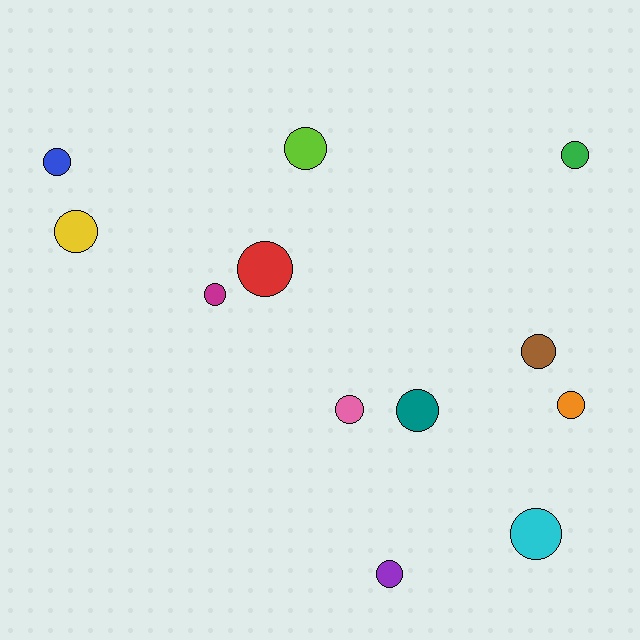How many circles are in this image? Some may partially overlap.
There are 12 circles.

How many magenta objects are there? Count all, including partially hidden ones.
There is 1 magenta object.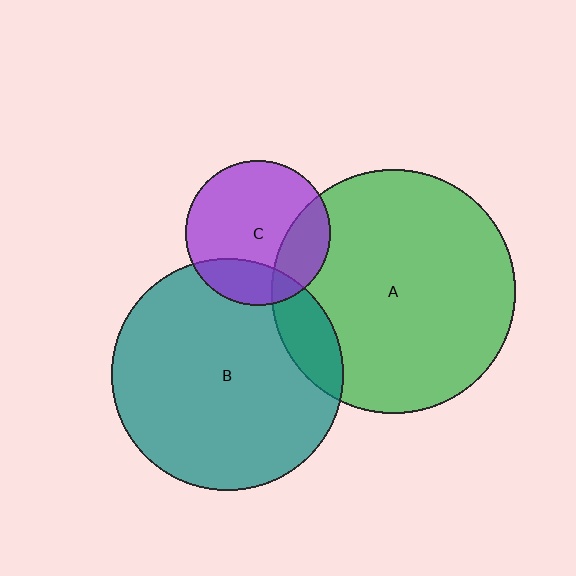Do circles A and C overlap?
Yes.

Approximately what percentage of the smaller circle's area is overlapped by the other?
Approximately 25%.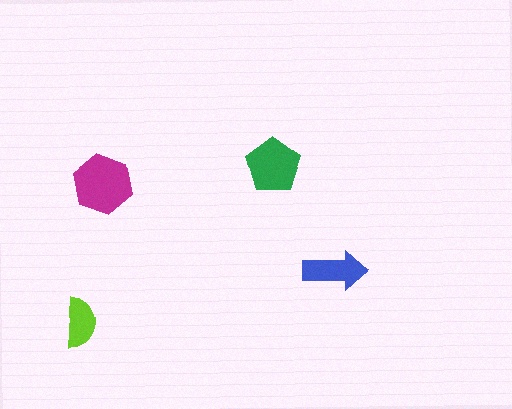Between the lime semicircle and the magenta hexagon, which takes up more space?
The magenta hexagon.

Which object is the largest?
The magenta hexagon.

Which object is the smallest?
The lime semicircle.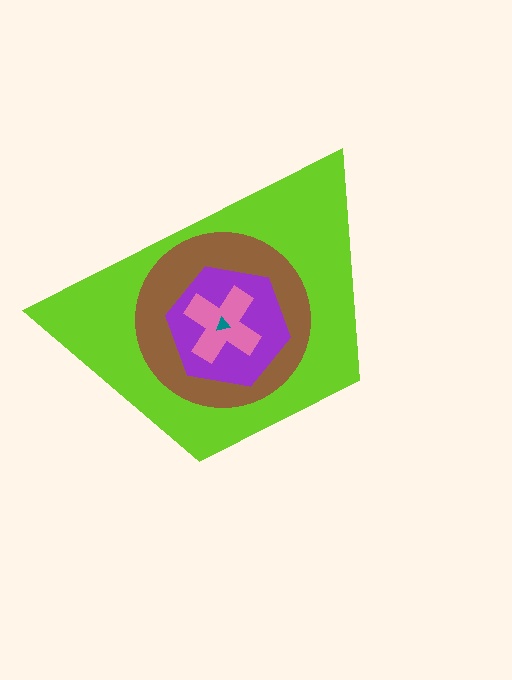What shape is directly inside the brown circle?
The purple hexagon.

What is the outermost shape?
The lime trapezoid.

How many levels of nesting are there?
5.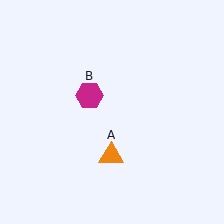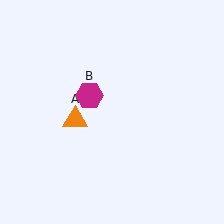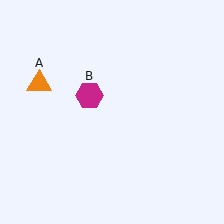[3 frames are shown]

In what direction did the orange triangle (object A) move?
The orange triangle (object A) moved up and to the left.